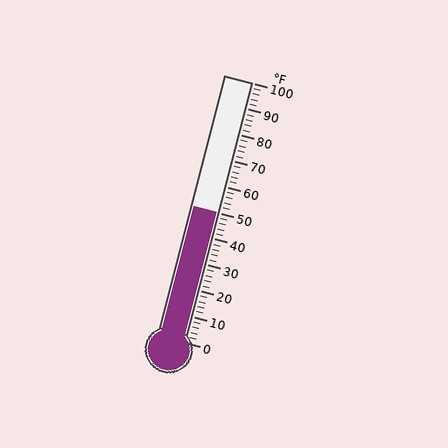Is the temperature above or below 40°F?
The temperature is above 40°F.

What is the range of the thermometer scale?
The thermometer scale ranges from 0°F to 100°F.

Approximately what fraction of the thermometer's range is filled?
The thermometer is filled to approximately 50% of its range.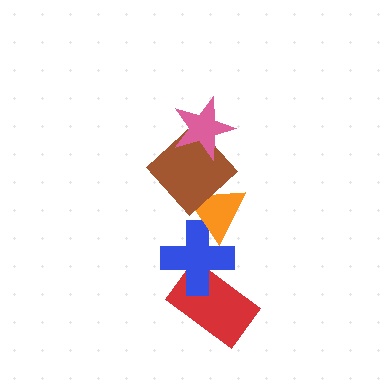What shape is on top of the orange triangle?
The brown diamond is on top of the orange triangle.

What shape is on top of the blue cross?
The orange triangle is on top of the blue cross.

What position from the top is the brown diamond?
The brown diamond is 2nd from the top.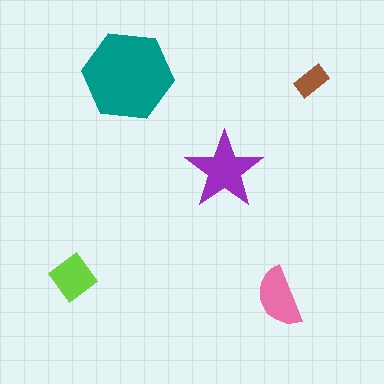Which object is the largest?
The teal hexagon.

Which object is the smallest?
The brown rectangle.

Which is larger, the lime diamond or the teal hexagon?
The teal hexagon.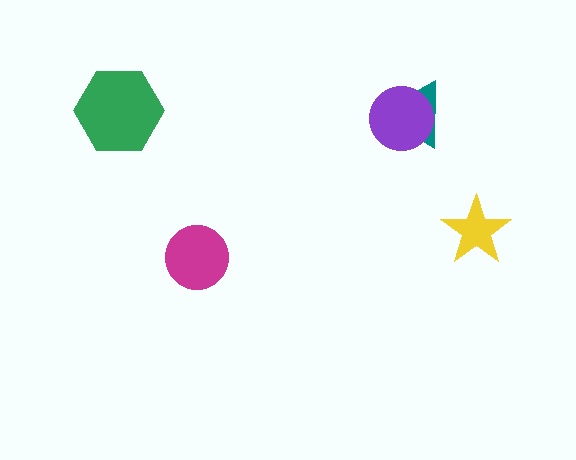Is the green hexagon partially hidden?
No, no other shape covers it.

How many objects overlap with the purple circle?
1 object overlaps with the purple circle.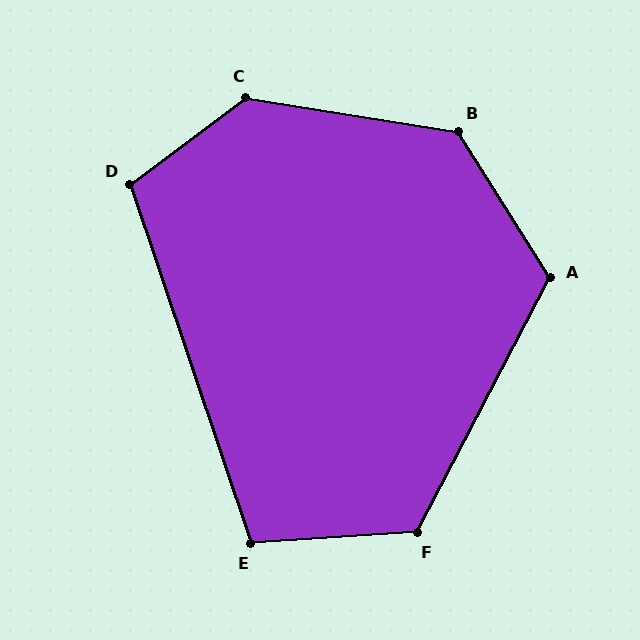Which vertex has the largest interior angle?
C, at approximately 134 degrees.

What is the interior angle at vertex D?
Approximately 108 degrees (obtuse).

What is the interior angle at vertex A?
Approximately 120 degrees (obtuse).